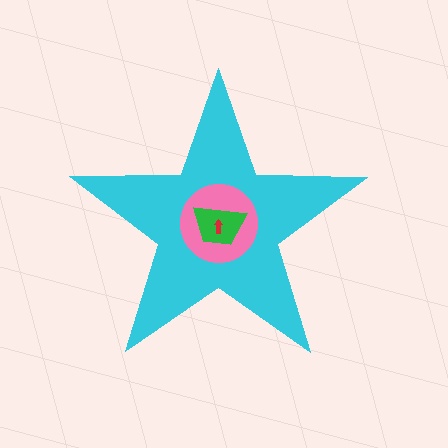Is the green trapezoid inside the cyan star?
Yes.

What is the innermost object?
The red arrow.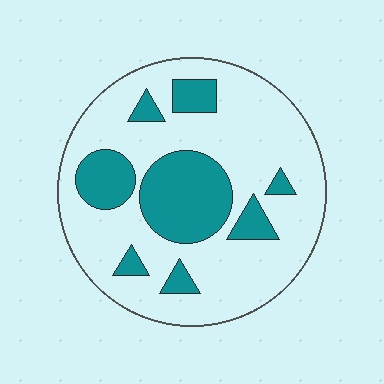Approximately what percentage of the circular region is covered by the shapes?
Approximately 25%.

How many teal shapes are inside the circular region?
8.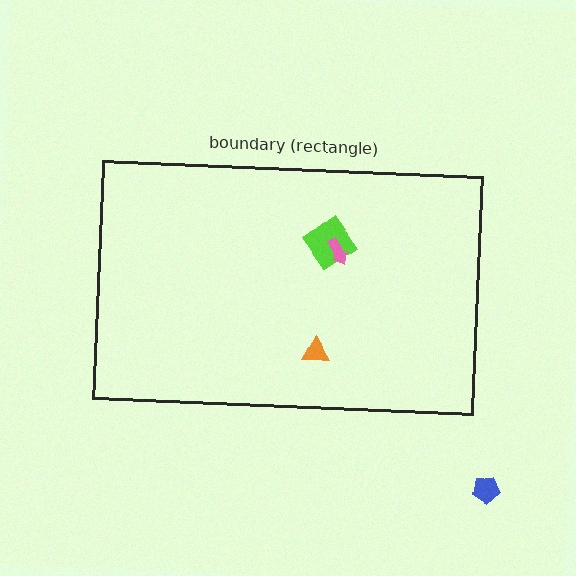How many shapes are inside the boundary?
3 inside, 1 outside.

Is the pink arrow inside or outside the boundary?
Inside.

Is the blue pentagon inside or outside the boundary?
Outside.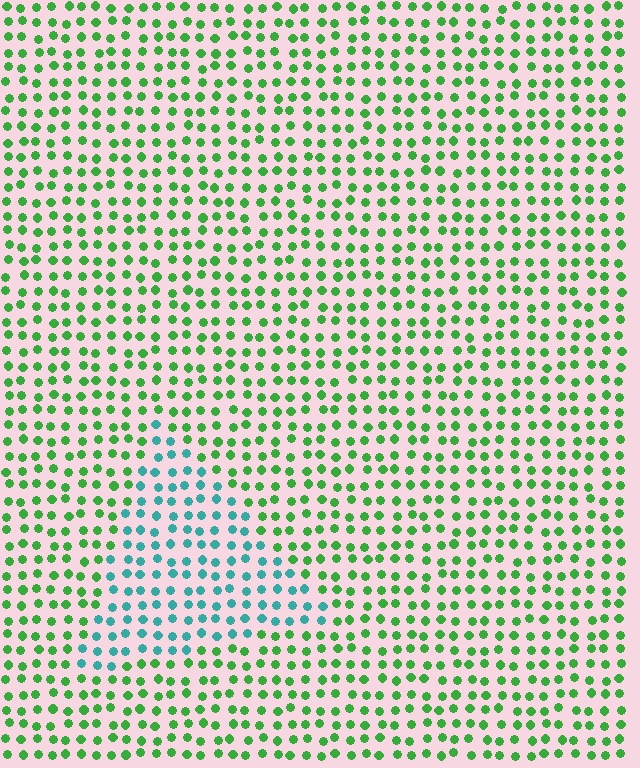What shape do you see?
I see a triangle.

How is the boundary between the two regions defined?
The boundary is defined purely by a slight shift in hue (about 54 degrees). Spacing, size, and orientation are identical on both sides.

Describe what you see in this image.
The image is filled with small green elements in a uniform arrangement. A triangle-shaped region is visible where the elements are tinted to a slightly different hue, forming a subtle color boundary.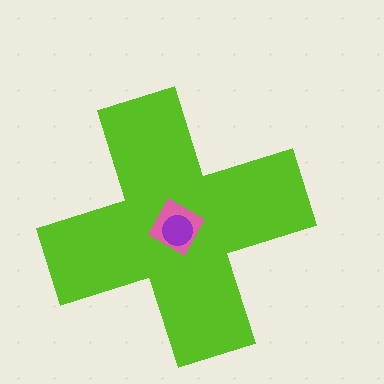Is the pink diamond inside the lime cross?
Yes.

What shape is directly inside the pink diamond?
The purple circle.